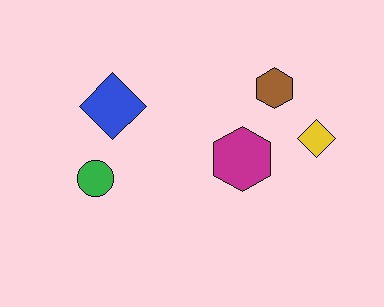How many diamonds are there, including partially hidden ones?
There are 2 diamonds.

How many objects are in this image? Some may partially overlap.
There are 5 objects.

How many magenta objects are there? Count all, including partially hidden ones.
There is 1 magenta object.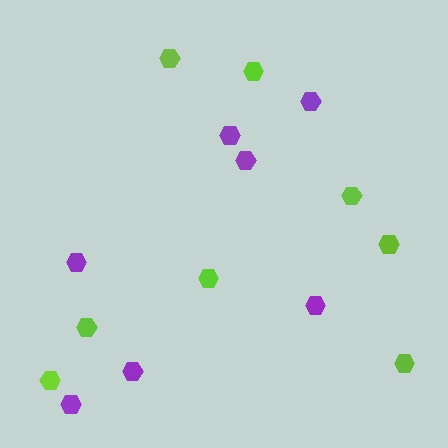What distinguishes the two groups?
There are 2 groups: one group of lime hexagons (8) and one group of purple hexagons (7).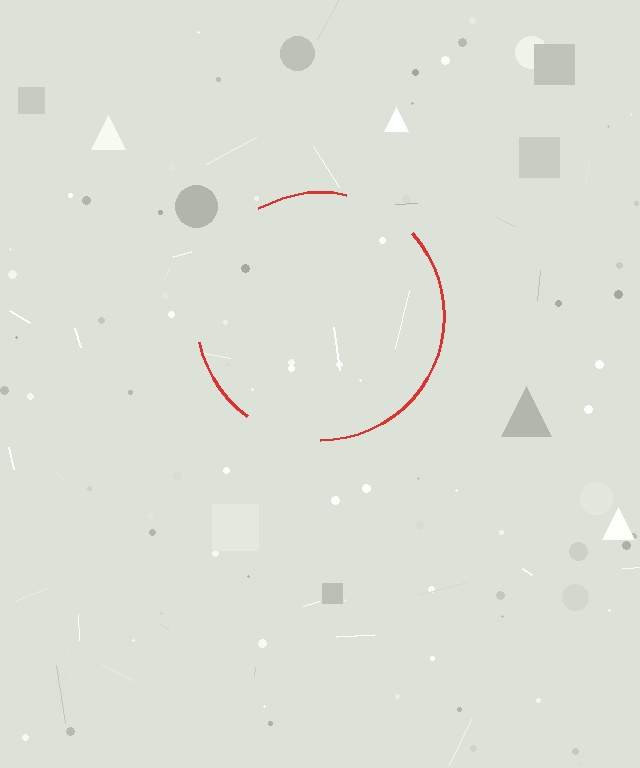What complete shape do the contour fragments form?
The contour fragments form a circle.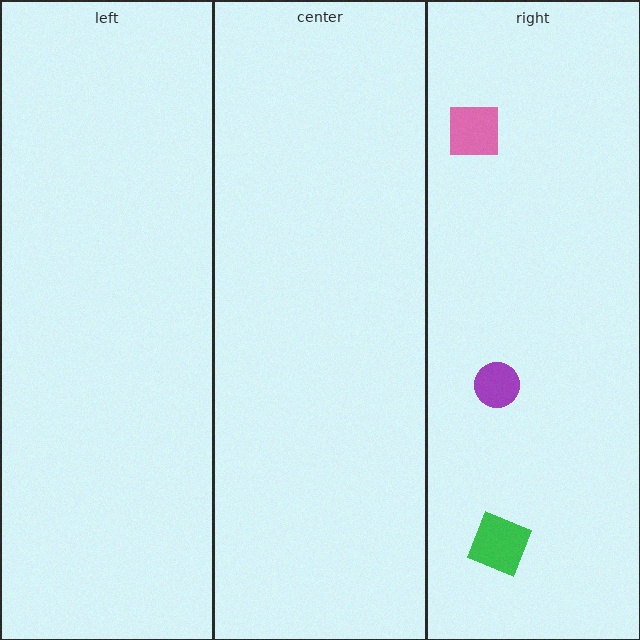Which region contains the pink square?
The right region.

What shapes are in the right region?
The purple circle, the green diamond, the pink square.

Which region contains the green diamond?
The right region.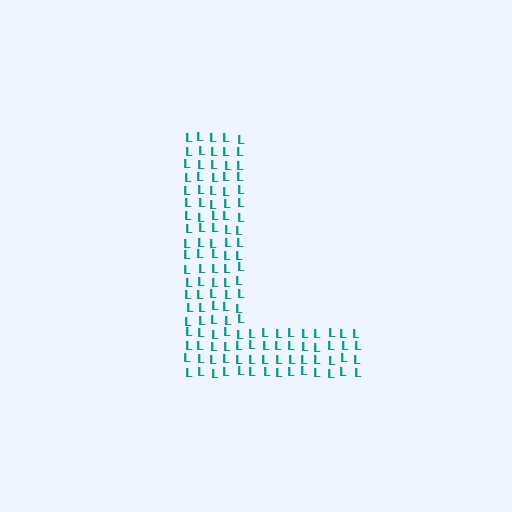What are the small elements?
The small elements are letter L's.